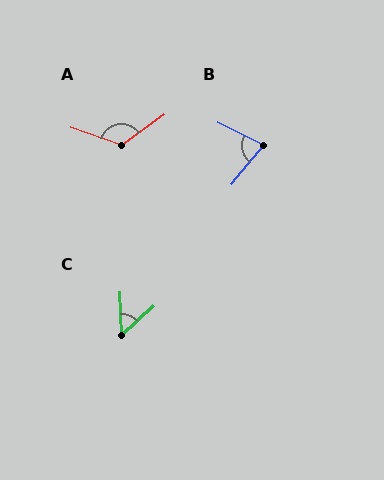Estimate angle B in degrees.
Approximately 77 degrees.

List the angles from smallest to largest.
C (49°), B (77°), A (126°).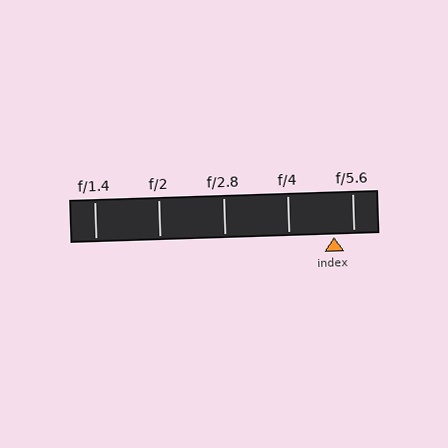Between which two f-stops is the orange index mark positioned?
The index mark is between f/4 and f/5.6.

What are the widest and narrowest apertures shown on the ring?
The widest aperture shown is f/1.4 and the narrowest is f/5.6.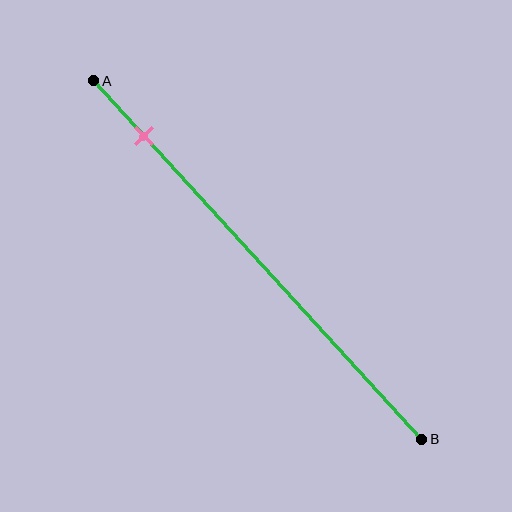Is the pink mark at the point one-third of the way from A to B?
No, the mark is at about 15% from A, not at the 33% one-third point.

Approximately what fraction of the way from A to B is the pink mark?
The pink mark is approximately 15% of the way from A to B.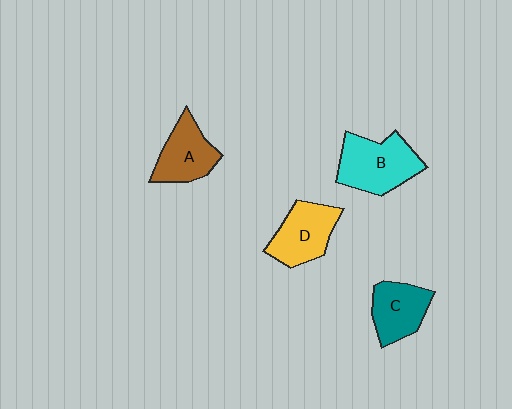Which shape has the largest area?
Shape B (cyan).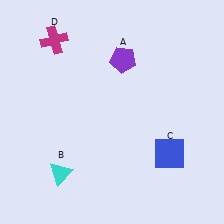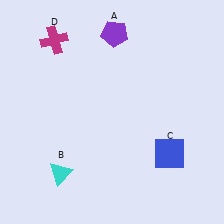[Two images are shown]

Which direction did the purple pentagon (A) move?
The purple pentagon (A) moved up.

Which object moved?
The purple pentagon (A) moved up.